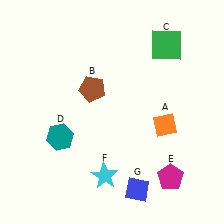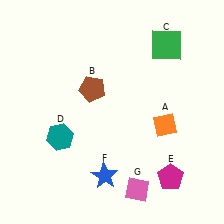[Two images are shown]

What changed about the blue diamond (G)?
In Image 1, G is blue. In Image 2, it changed to pink.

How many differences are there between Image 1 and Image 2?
There are 2 differences between the two images.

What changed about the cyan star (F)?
In Image 1, F is cyan. In Image 2, it changed to blue.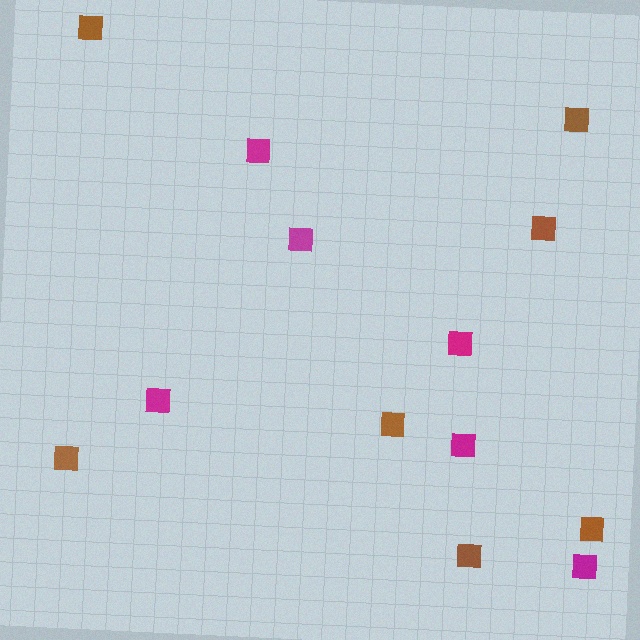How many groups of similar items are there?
There are 2 groups: one group of brown squares (7) and one group of magenta squares (6).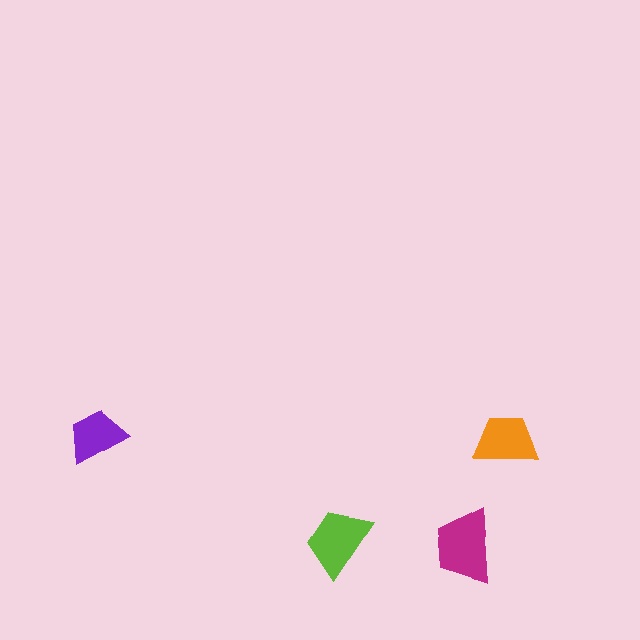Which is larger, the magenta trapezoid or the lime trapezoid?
The magenta one.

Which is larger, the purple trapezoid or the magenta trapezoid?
The magenta one.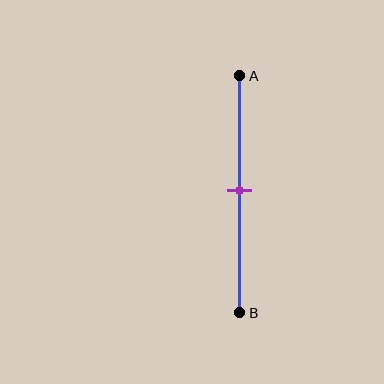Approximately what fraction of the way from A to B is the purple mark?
The purple mark is approximately 50% of the way from A to B.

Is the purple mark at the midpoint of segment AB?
Yes, the mark is approximately at the midpoint.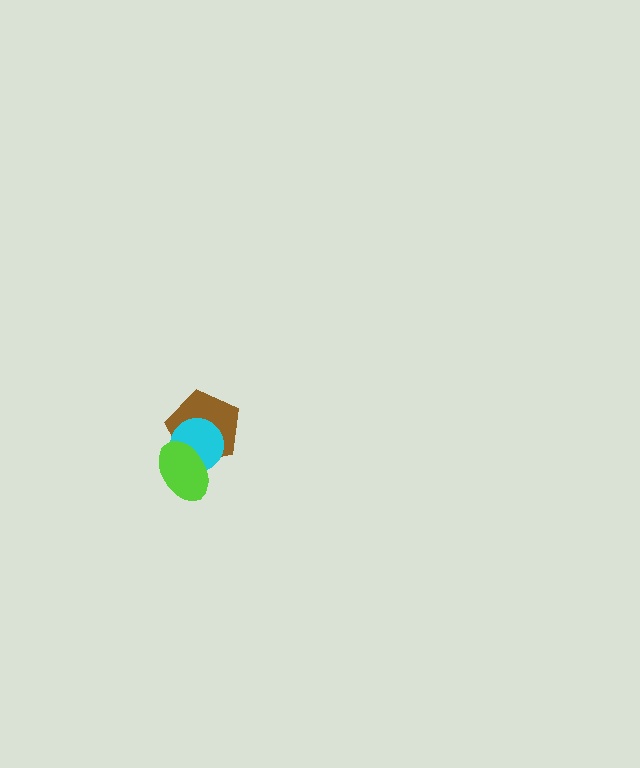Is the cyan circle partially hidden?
Yes, it is partially covered by another shape.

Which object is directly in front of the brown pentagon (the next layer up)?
The cyan circle is directly in front of the brown pentagon.